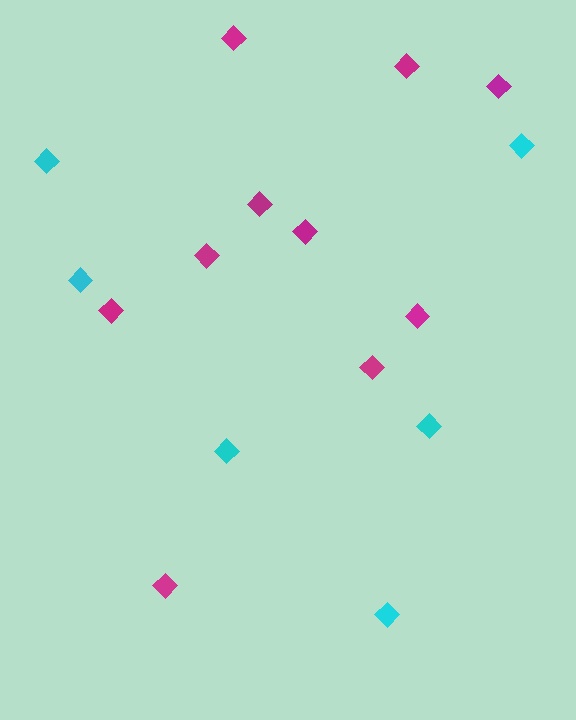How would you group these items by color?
There are 2 groups: one group of cyan diamonds (6) and one group of magenta diamonds (10).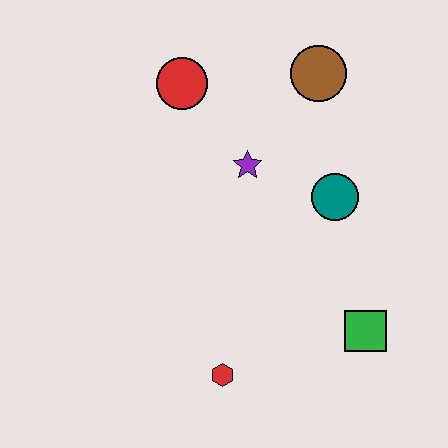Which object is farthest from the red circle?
The green square is farthest from the red circle.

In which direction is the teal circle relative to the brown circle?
The teal circle is below the brown circle.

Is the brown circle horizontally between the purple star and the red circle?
No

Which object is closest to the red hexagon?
The green square is closest to the red hexagon.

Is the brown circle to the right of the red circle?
Yes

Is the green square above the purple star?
No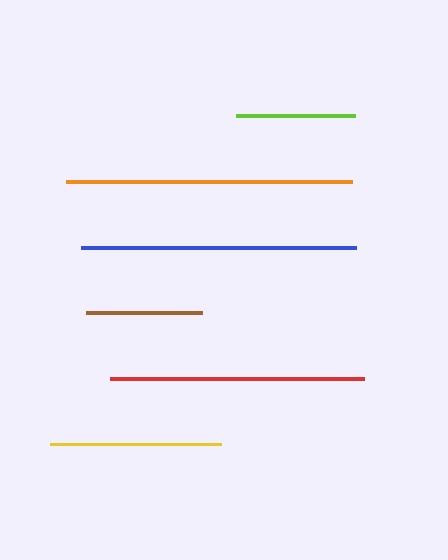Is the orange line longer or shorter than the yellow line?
The orange line is longer than the yellow line.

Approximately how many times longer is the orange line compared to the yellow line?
The orange line is approximately 1.7 times the length of the yellow line.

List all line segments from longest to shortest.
From longest to shortest: orange, blue, red, yellow, lime, brown.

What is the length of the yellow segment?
The yellow segment is approximately 171 pixels long.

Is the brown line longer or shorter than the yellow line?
The yellow line is longer than the brown line.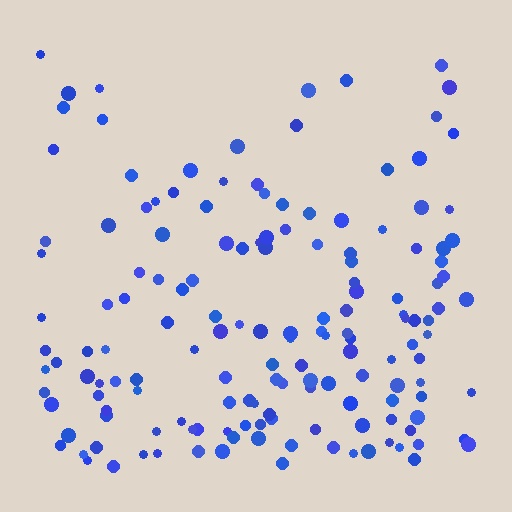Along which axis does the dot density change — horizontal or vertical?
Vertical.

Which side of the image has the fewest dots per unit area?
The top.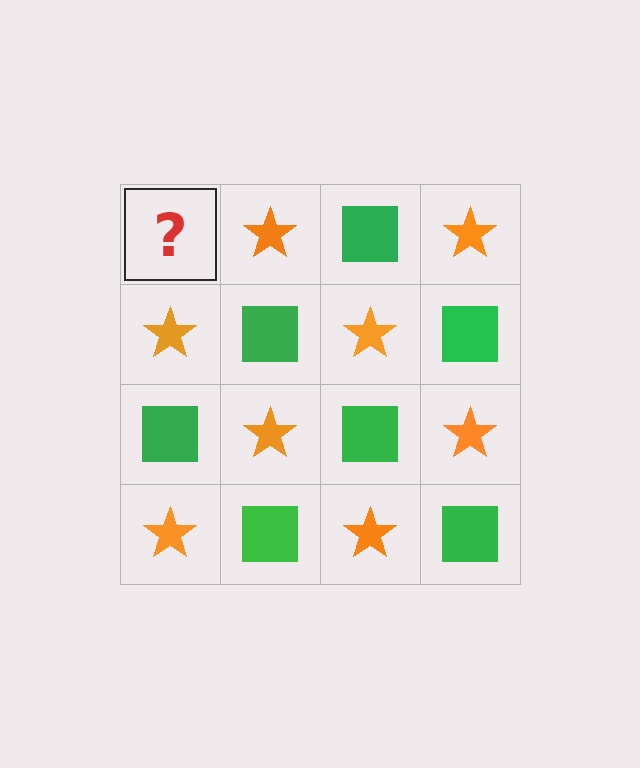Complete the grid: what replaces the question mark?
The question mark should be replaced with a green square.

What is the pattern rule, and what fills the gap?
The rule is that it alternates green square and orange star in a checkerboard pattern. The gap should be filled with a green square.